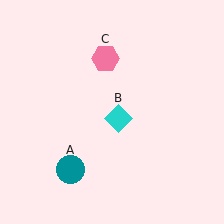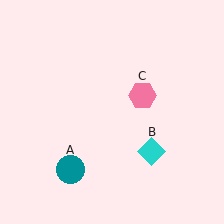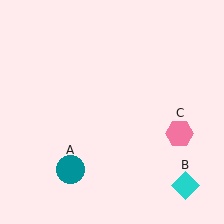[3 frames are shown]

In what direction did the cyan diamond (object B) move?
The cyan diamond (object B) moved down and to the right.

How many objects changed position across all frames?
2 objects changed position: cyan diamond (object B), pink hexagon (object C).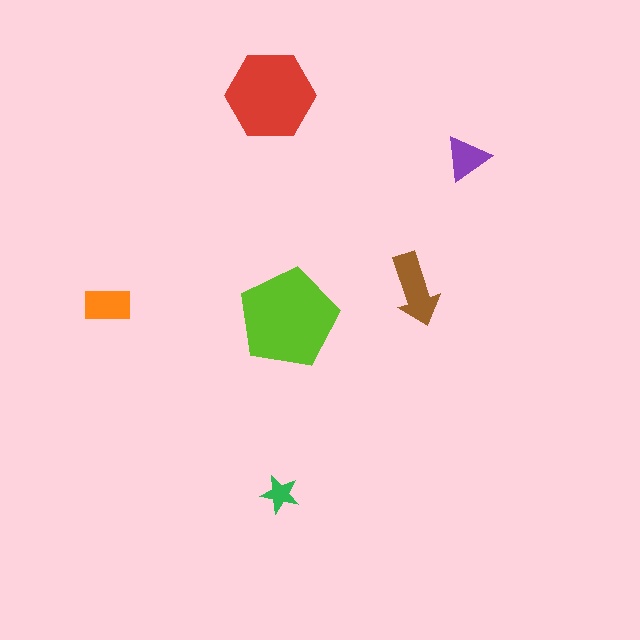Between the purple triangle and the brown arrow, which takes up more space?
The brown arrow.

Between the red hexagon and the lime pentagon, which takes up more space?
The lime pentagon.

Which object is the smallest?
The green star.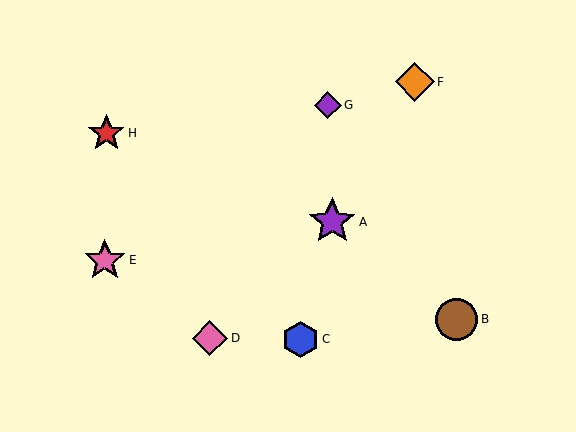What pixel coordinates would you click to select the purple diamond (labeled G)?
Click at (328, 105) to select the purple diamond G.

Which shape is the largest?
The purple star (labeled A) is the largest.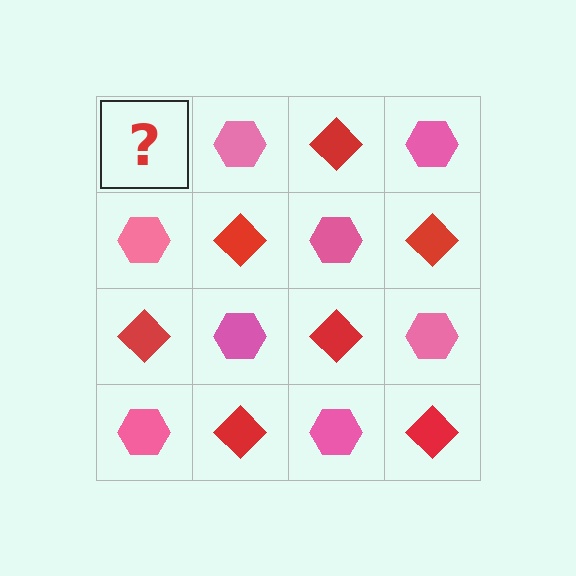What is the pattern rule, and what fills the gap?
The rule is that it alternates red diamond and pink hexagon in a checkerboard pattern. The gap should be filled with a red diamond.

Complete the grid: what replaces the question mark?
The question mark should be replaced with a red diamond.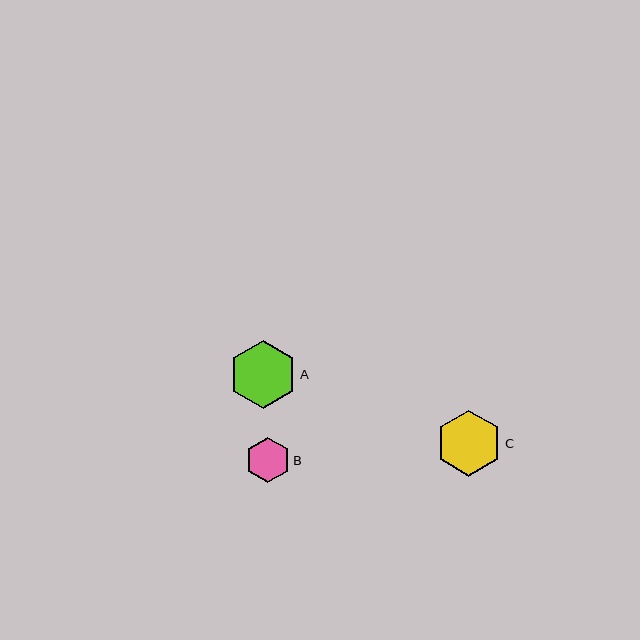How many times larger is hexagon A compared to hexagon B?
Hexagon A is approximately 1.5 times the size of hexagon B.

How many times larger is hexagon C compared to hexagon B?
Hexagon C is approximately 1.5 times the size of hexagon B.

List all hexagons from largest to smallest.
From largest to smallest: A, C, B.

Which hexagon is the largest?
Hexagon A is the largest with a size of approximately 69 pixels.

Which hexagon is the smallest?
Hexagon B is the smallest with a size of approximately 45 pixels.